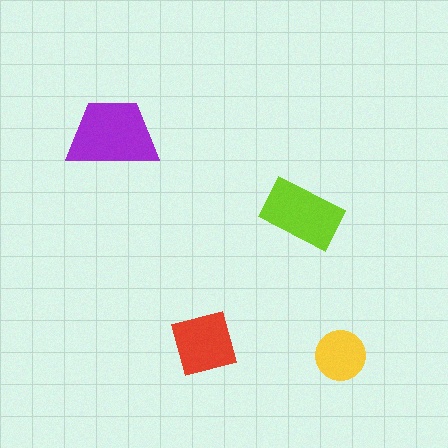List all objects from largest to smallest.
The purple trapezoid, the lime rectangle, the red square, the yellow circle.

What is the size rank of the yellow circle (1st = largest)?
4th.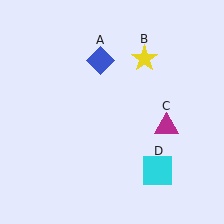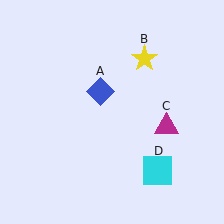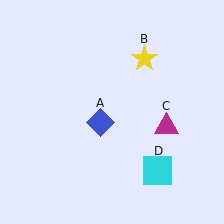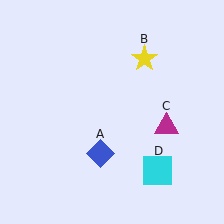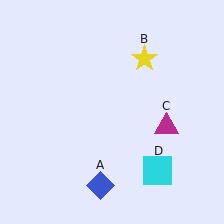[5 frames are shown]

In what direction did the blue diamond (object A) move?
The blue diamond (object A) moved down.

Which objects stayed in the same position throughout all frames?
Yellow star (object B) and magenta triangle (object C) and cyan square (object D) remained stationary.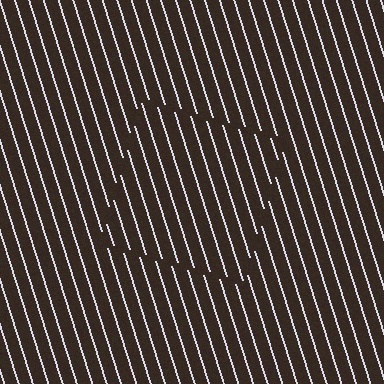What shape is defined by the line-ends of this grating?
An illusory square. The interior of the shape contains the same grating, shifted by half a period — the contour is defined by the phase discontinuity where line-ends from the inner and outer gratings abut.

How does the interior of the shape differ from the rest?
The interior of the shape contains the same grating, shifted by half a period — the contour is defined by the phase discontinuity where line-ends from the inner and outer gratings abut.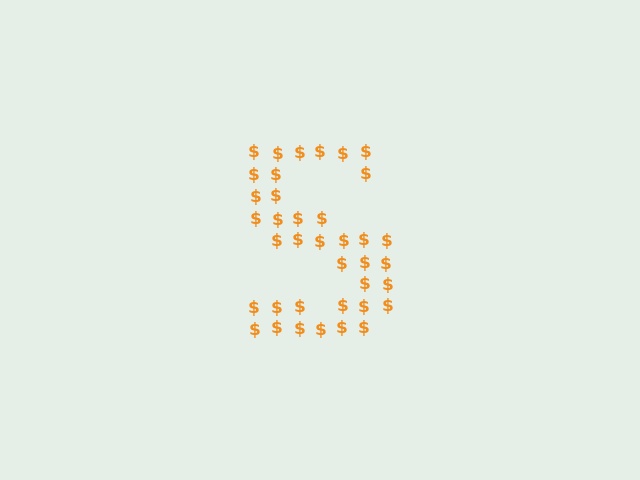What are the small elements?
The small elements are dollar signs.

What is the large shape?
The large shape is the letter S.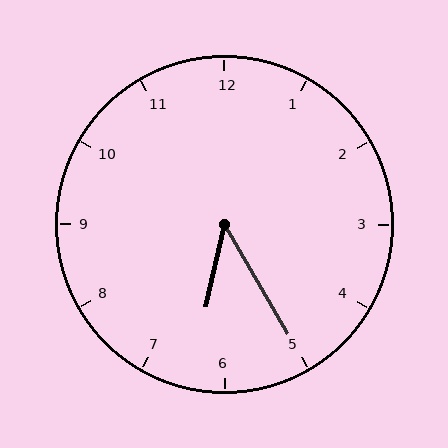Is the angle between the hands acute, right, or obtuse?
It is acute.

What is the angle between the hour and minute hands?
Approximately 42 degrees.